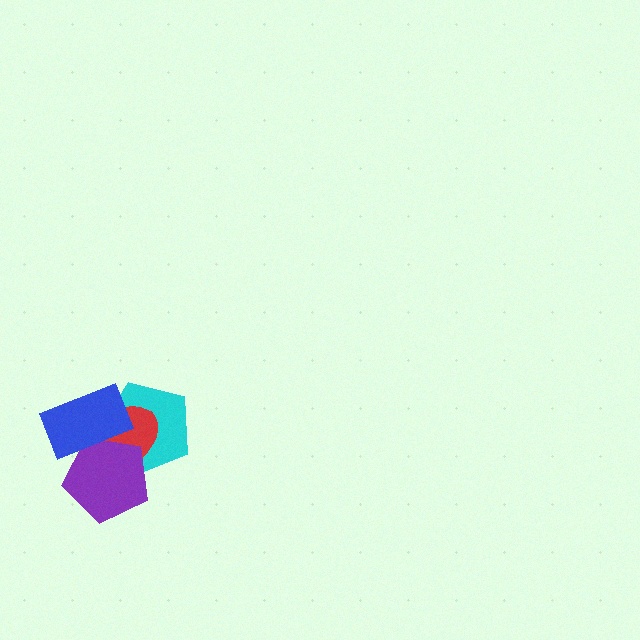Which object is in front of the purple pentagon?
The blue rectangle is in front of the purple pentagon.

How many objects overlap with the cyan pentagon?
3 objects overlap with the cyan pentagon.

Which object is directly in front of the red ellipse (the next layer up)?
The purple pentagon is directly in front of the red ellipse.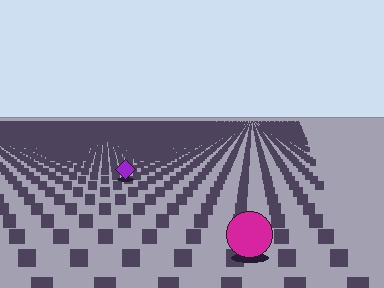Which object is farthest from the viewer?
The purple diamond is farthest from the viewer. It appears smaller and the ground texture around it is denser.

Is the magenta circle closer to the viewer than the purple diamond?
Yes. The magenta circle is closer — you can tell from the texture gradient: the ground texture is coarser near it.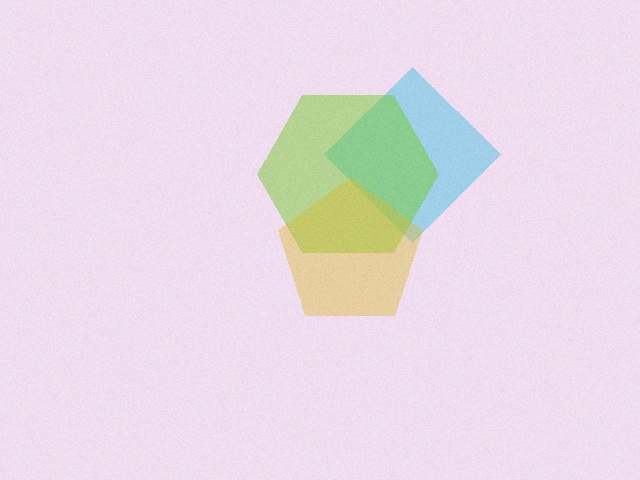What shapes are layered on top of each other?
The layered shapes are: a cyan diamond, a lime hexagon, a yellow pentagon.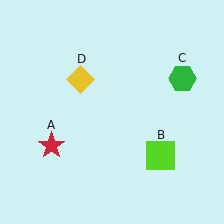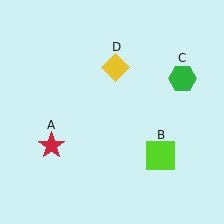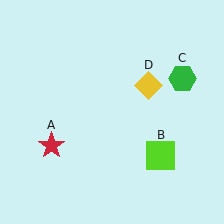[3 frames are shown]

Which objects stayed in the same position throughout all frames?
Red star (object A) and lime square (object B) and green hexagon (object C) remained stationary.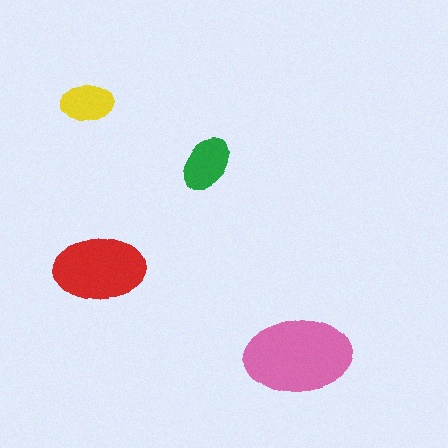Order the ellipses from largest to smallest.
the pink one, the red one, the green one, the yellow one.